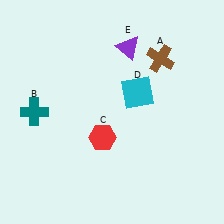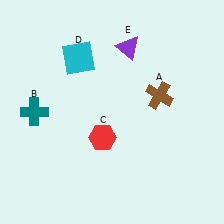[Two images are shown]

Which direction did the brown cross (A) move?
The brown cross (A) moved down.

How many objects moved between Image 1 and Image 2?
2 objects moved between the two images.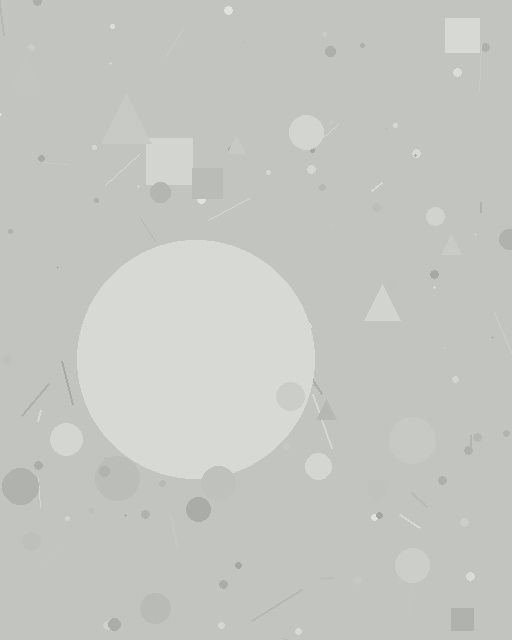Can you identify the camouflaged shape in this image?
The camouflaged shape is a circle.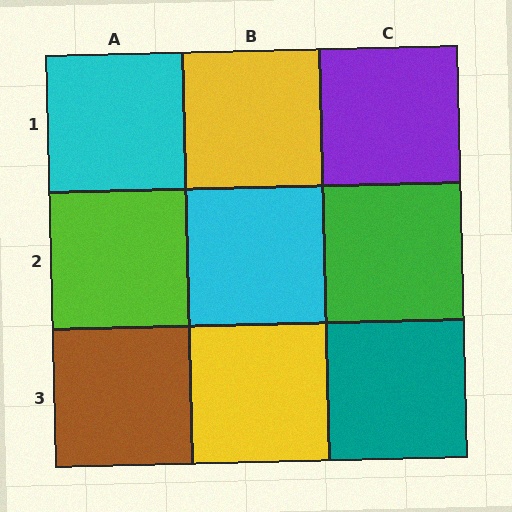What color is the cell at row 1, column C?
Purple.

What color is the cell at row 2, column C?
Green.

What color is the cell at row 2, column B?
Cyan.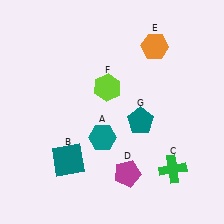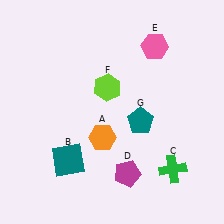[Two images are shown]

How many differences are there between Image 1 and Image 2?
There are 2 differences between the two images.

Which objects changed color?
A changed from teal to orange. E changed from orange to pink.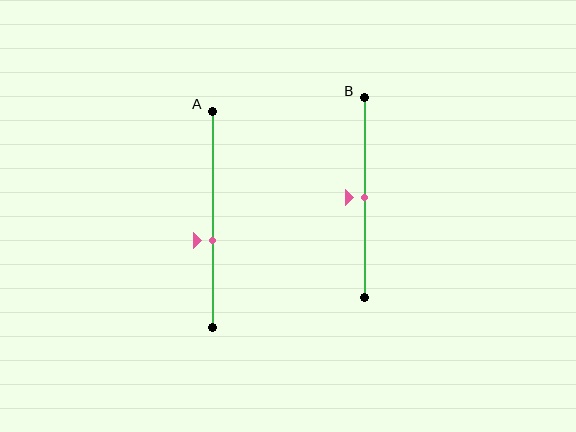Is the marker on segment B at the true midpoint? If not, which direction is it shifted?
Yes, the marker on segment B is at the true midpoint.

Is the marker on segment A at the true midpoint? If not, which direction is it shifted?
No, the marker on segment A is shifted downward by about 10% of the segment length.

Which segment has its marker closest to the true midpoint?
Segment B has its marker closest to the true midpoint.